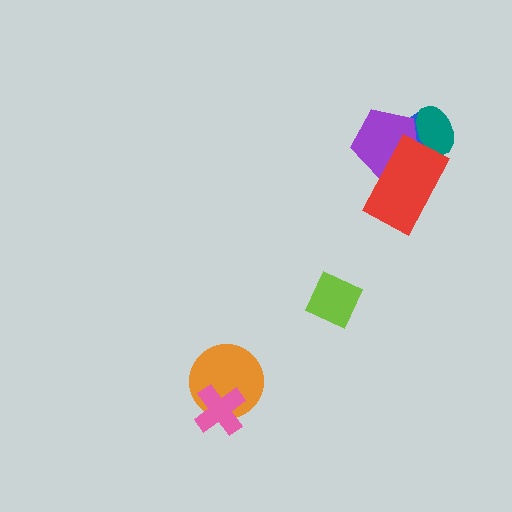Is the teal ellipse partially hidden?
Yes, it is partially covered by another shape.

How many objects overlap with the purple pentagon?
3 objects overlap with the purple pentagon.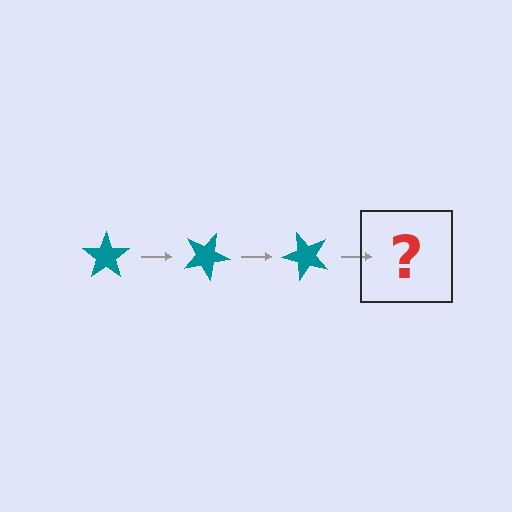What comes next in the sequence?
The next element should be a teal star rotated 75 degrees.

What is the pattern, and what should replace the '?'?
The pattern is that the star rotates 25 degrees each step. The '?' should be a teal star rotated 75 degrees.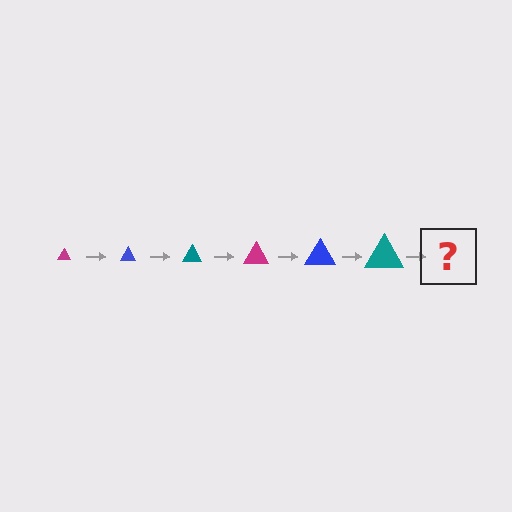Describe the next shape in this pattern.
It should be a magenta triangle, larger than the previous one.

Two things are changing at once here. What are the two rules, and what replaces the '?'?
The two rules are that the triangle grows larger each step and the color cycles through magenta, blue, and teal. The '?' should be a magenta triangle, larger than the previous one.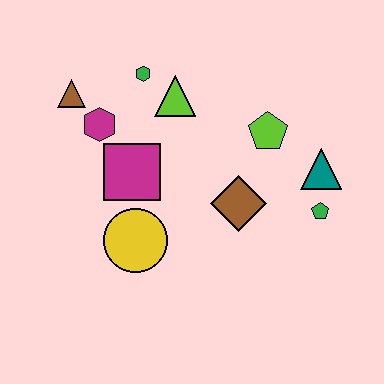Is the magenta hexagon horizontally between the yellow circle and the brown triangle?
Yes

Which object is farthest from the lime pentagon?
The brown triangle is farthest from the lime pentagon.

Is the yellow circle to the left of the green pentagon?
Yes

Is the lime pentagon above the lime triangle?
No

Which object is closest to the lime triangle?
The green hexagon is closest to the lime triangle.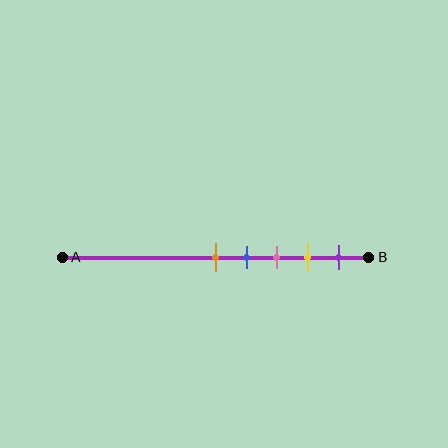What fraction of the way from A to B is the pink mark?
The pink mark is approximately 70% (0.7) of the way from A to B.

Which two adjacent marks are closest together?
The orange and blue marks are the closest adjacent pair.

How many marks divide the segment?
There are 5 marks dividing the segment.